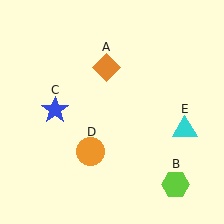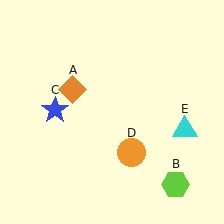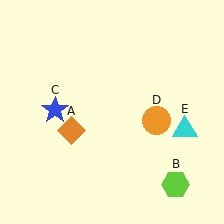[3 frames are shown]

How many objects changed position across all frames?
2 objects changed position: orange diamond (object A), orange circle (object D).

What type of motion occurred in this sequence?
The orange diamond (object A), orange circle (object D) rotated counterclockwise around the center of the scene.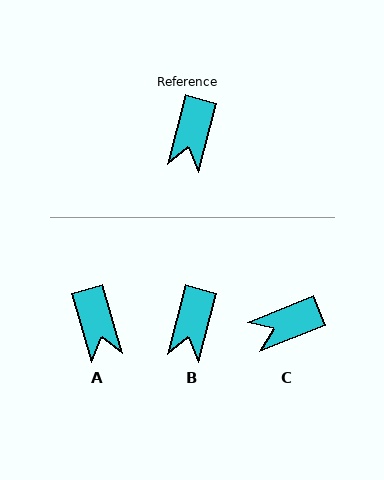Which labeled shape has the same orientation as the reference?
B.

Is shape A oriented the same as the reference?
No, it is off by about 31 degrees.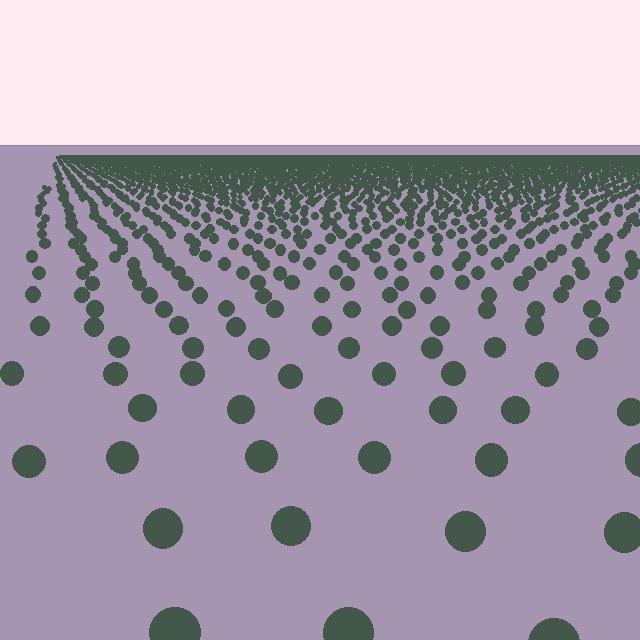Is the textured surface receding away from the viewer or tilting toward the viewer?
The surface is receding away from the viewer. Texture elements get smaller and denser toward the top.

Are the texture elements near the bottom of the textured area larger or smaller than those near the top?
Larger. Near the bottom, elements are closer to the viewer and appear at a bigger on-screen size.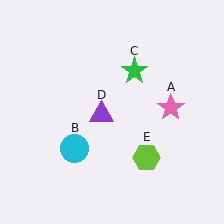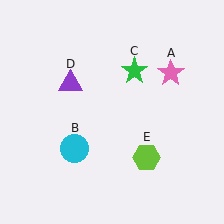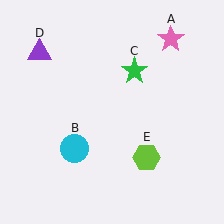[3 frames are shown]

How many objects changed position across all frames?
2 objects changed position: pink star (object A), purple triangle (object D).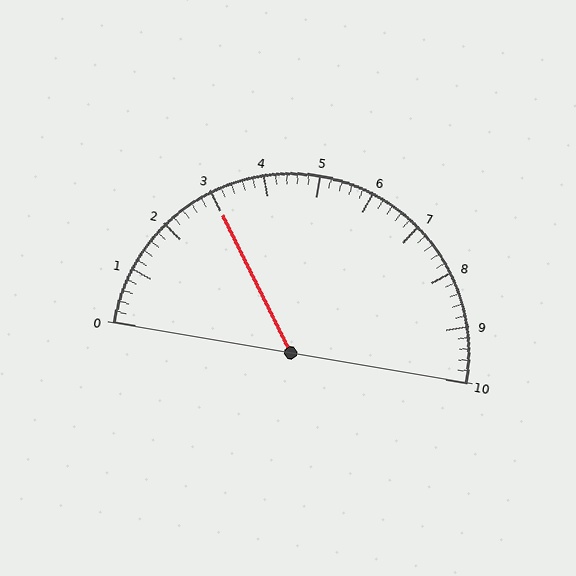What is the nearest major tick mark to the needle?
The nearest major tick mark is 3.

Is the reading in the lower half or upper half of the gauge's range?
The reading is in the lower half of the range (0 to 10).